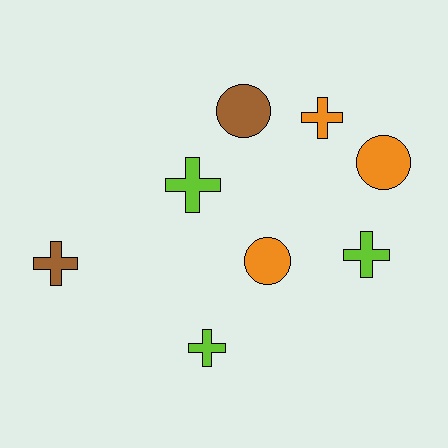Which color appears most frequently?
Orange, with 3 objects.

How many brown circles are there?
There is 1 brown circle.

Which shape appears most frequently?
Cross, with 5 objects.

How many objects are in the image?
There are 8 objects.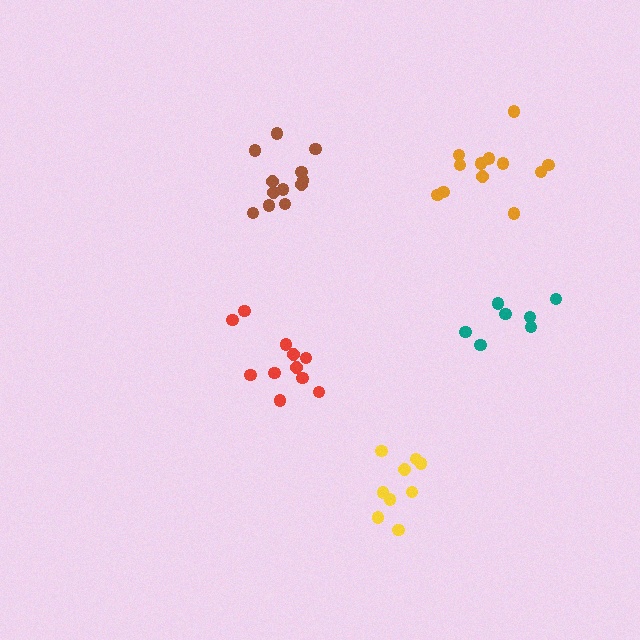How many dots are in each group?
Group 1: 12 dots, Group 2: 11 dots, Group 3: 7 dots, Group 4: 12 dots, Group 5: 9 dots (51 total).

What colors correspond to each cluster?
The clusters are colored: brown, red, teal, orange, yellow.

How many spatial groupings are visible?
There are 5 spatial groupings.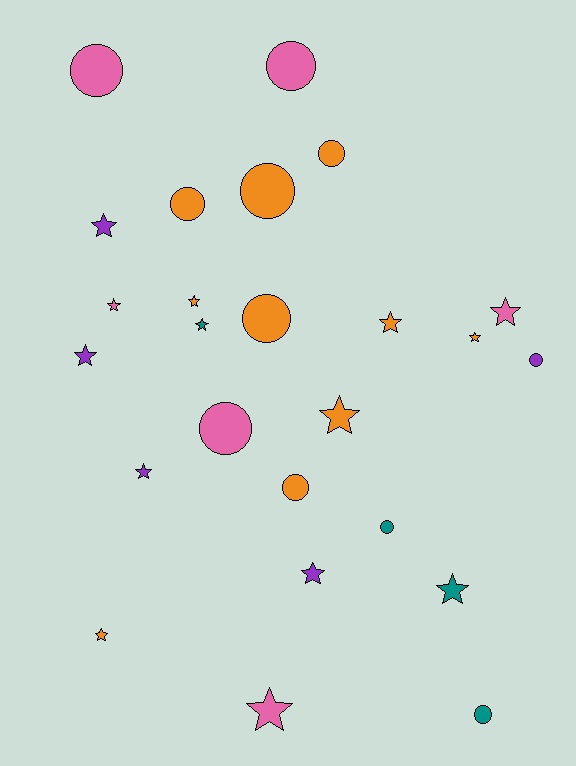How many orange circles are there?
There are 5 orange circles.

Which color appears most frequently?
Orange, with 10 objects.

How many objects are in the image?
There are 25 objects.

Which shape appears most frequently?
Star, with 14 objects.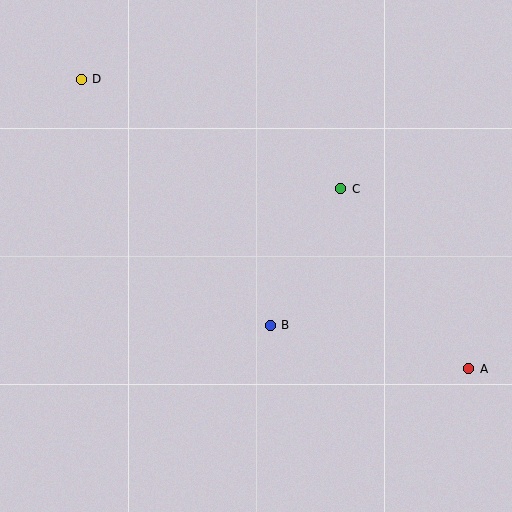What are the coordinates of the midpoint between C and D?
The midpoint between C and D is at (211, 134).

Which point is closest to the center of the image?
Point B at (270, 325) is closest to the center.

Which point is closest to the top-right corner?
Point C is closest to the top-right corner.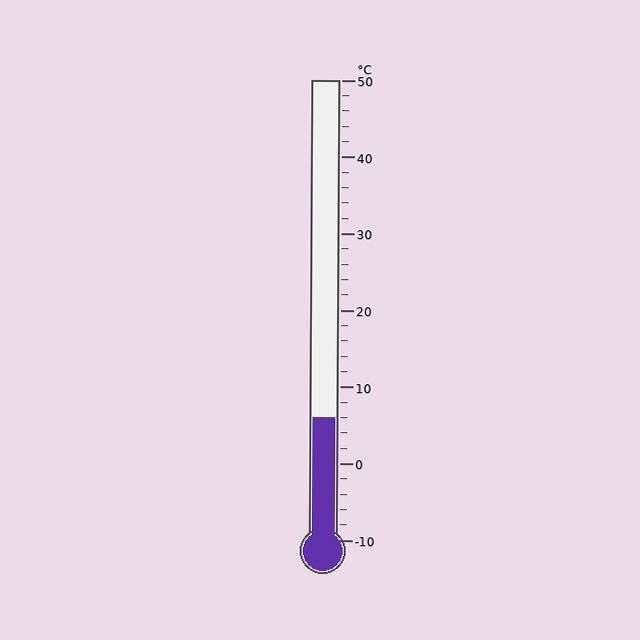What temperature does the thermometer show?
The thermometer shows approximately 6°C.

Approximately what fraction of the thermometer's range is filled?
The thermometer is filled to approximately 25% of its range.